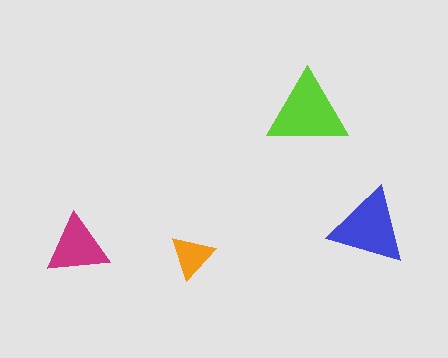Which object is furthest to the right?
The blue triangle is rightmost.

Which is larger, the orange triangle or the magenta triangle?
The magenta one.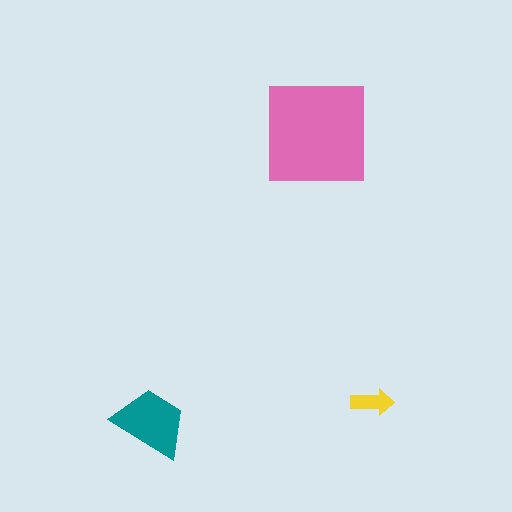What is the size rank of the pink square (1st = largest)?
1st.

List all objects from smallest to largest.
The yellow arrow, the teal trapezoid, the pink square.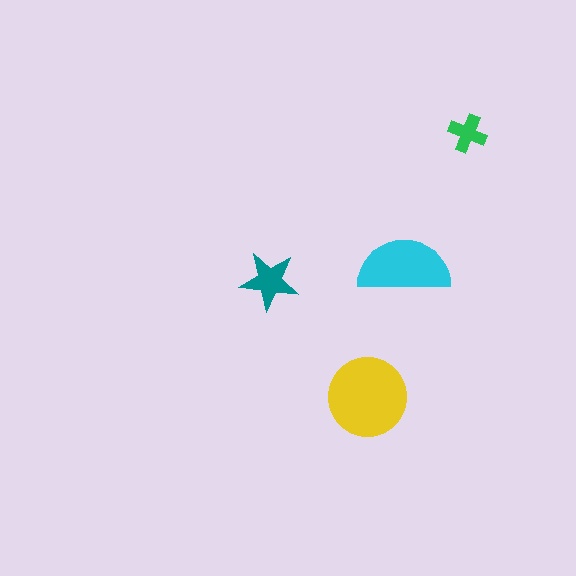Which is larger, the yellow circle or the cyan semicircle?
The yellow circle.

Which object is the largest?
The yellow circle.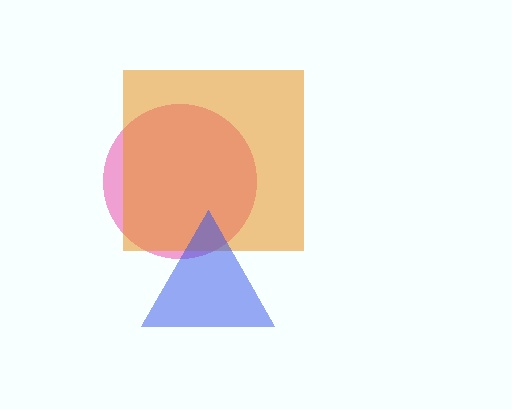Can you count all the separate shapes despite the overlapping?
Yes, there are 3 separate shapes.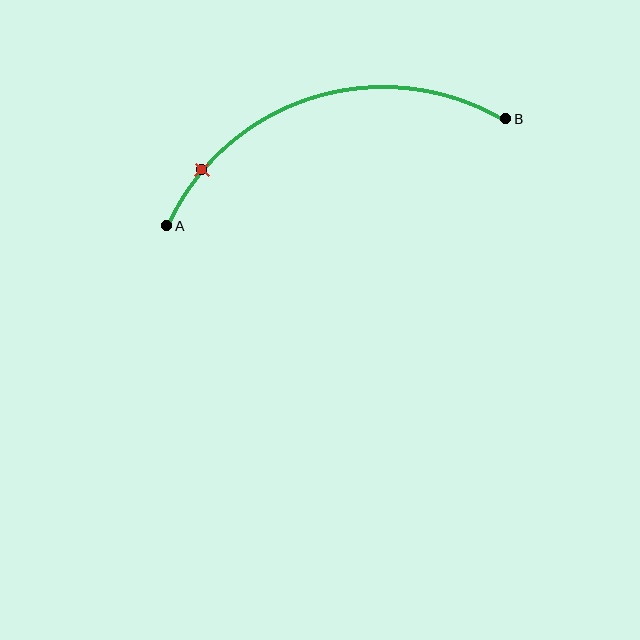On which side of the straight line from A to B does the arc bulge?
The arc bulges above the straight line connecting A and B.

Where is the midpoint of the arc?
The arc midpoint is the point on the curve farthest from the straight line joining A and B. It sits above that line.